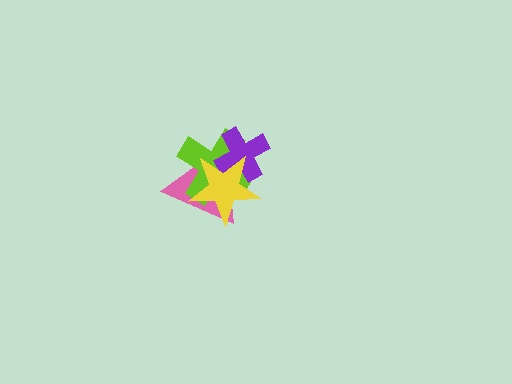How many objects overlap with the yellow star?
3 objects overlap with the yellow star.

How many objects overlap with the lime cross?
3 objects overlap with the lime cross.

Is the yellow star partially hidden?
No, no other shape covers it.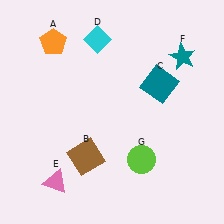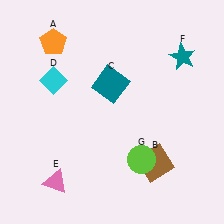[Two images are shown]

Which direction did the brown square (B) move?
The brown square (B) moved right.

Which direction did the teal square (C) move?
The teal square (C) moved left.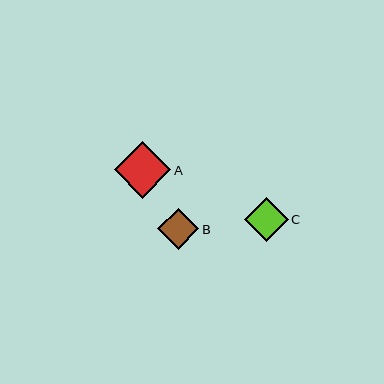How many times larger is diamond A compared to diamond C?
Diamond A is approximately 1.3 times the size of diamond C.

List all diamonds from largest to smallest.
From largest to smallest: A, C, B.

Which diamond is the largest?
Diamond A is the largest with a size of approximately 57 pixels.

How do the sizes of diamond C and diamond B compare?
Diamond C and diamond B are approximately the same size.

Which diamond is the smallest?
Diamond B is the smallest with a size of approximately 41 pixels.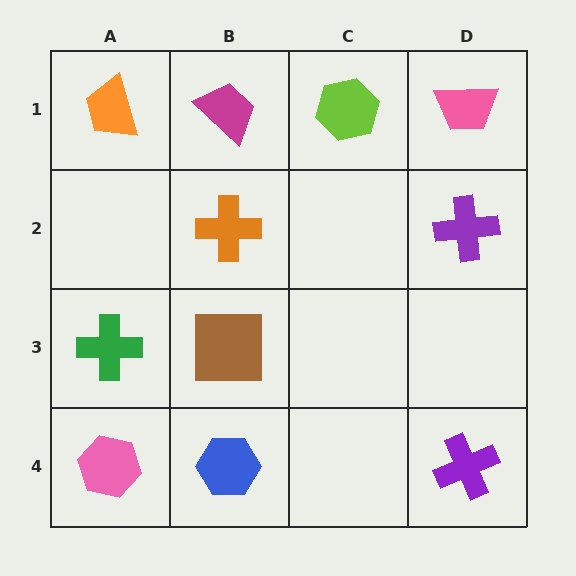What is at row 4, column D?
A purple cross.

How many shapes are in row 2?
2 shapes.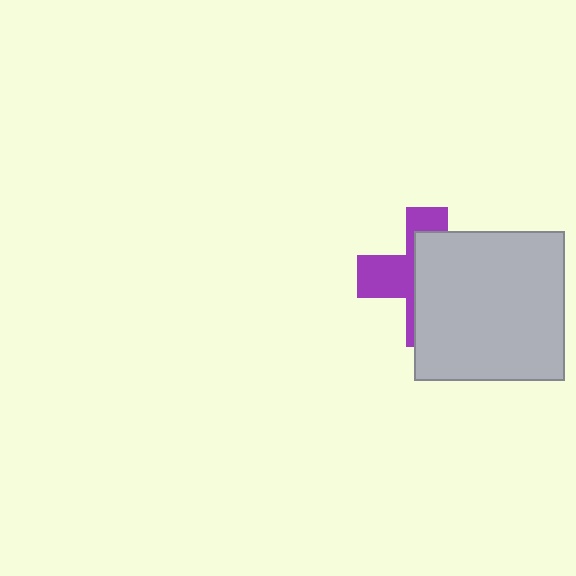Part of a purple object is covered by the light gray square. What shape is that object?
It is a cross.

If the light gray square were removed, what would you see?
You would see the complete purple cross.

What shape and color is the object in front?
The object in front is a light gray square.